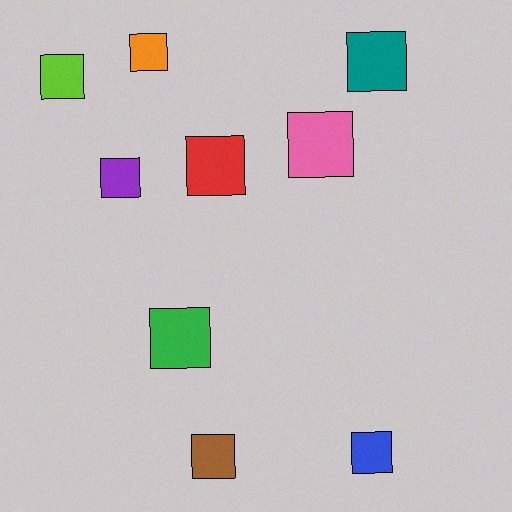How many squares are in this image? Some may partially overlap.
There are 9 squares.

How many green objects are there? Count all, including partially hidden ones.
There is 1 green object.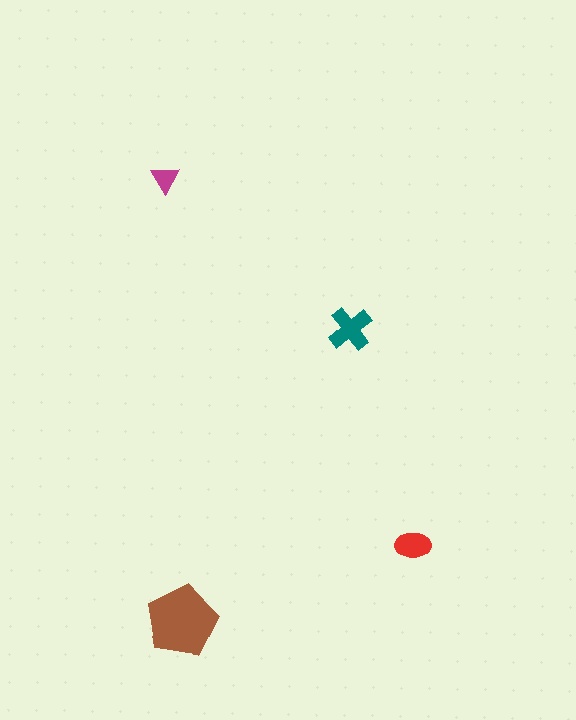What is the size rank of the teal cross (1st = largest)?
2nd.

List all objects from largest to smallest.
The brown pentagon, the teal cross, the red ellipse, the magenta triangle.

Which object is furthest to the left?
The magenta triangle is leftmost.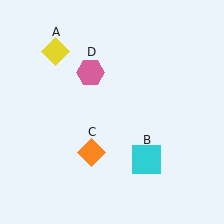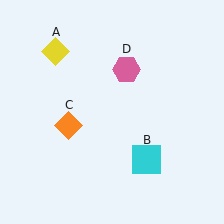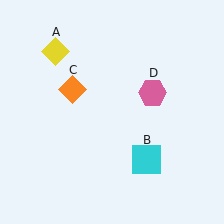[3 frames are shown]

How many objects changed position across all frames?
2 objects changed position: orange diamond (object C), pink hexagon (object D).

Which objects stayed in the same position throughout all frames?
Yellow diamond (object A) and cyan square (object B) remained stationary.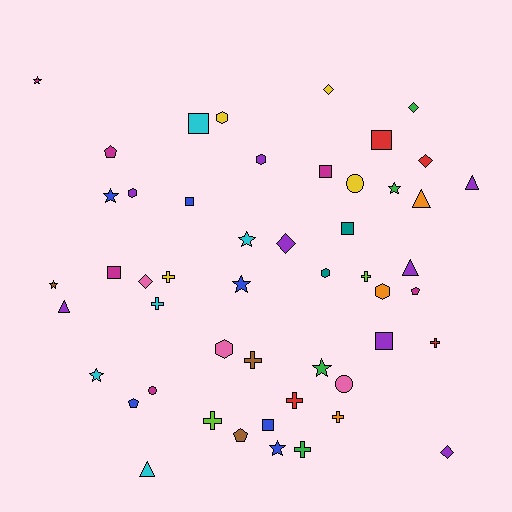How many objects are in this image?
There are 50 objects.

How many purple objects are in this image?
There are 8 purple objects.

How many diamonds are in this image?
There are 6 diamonds.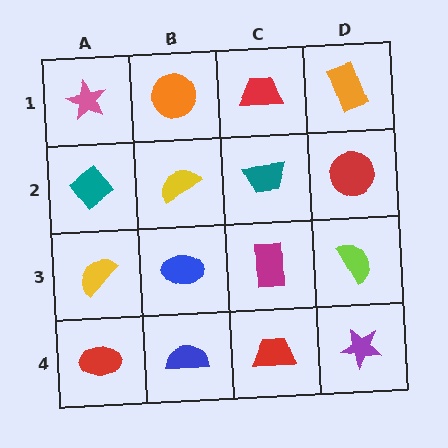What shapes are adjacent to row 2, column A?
A pink star (row 1, column A), a yellow semicircle (row 3, column A), a yellow semicircle (row 2, column B).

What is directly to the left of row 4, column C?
A blue semicircle.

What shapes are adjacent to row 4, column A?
A yellow semicircle (row 3, column A), a blue semicircle (row 4, column B).